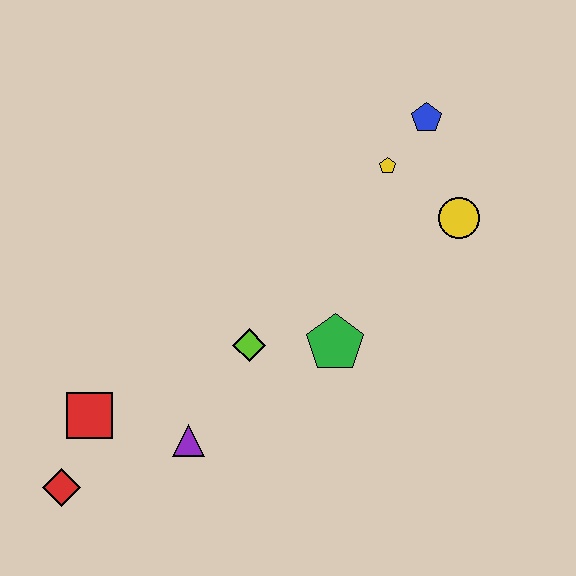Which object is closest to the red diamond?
The red square is closest to the red diamond.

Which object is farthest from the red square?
The blue pentagon is farthest from the red square.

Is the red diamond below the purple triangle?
Yes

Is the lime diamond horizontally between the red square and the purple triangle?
No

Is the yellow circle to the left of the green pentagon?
No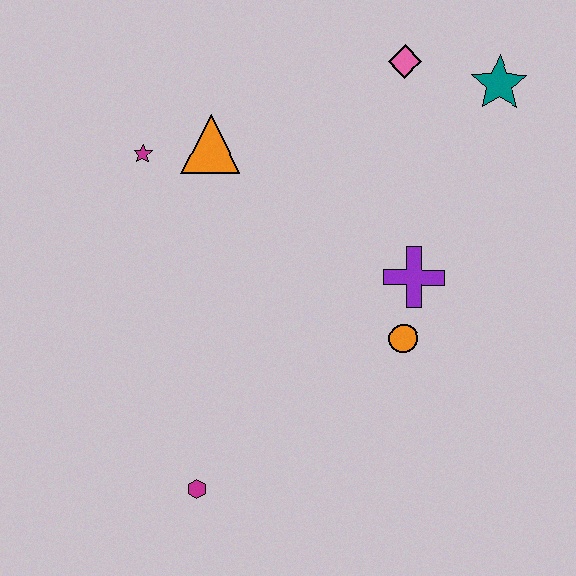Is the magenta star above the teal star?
No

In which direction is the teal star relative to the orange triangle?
The teal star is to the right of the orange triangle.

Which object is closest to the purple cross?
The orange circle is closest to the purple cross.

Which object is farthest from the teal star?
The magenta hexagon is farthest from the teal star.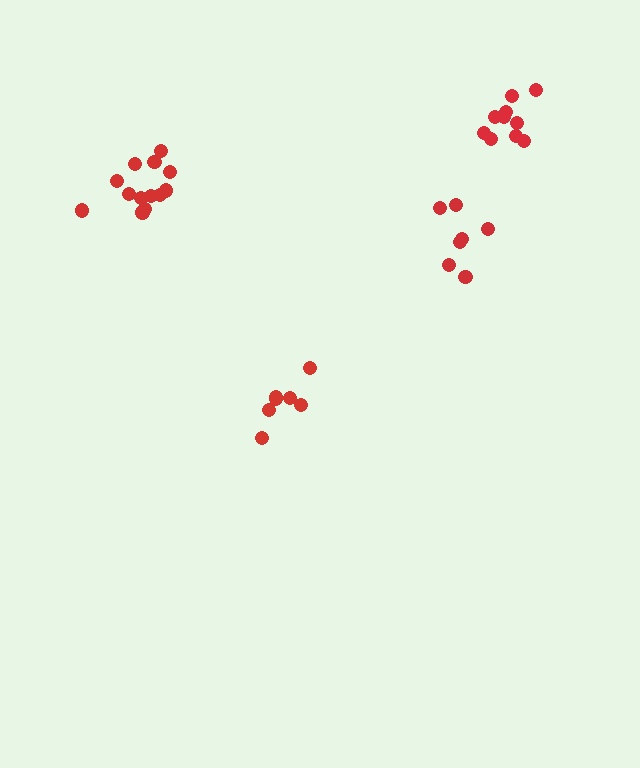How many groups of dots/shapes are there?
There are 4 groups.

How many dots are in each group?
Group 1: 7 dots, Group 2: 10 dots, Group 3: 13 dots, Group 4: 7 dots (37 total).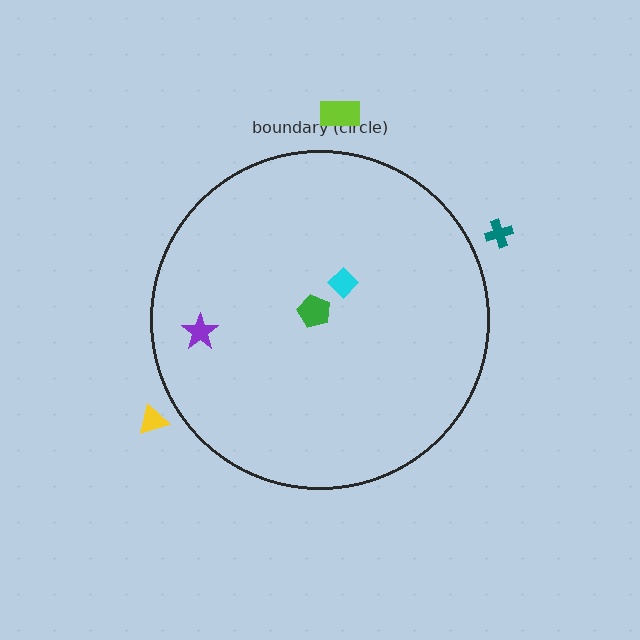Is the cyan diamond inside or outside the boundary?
Inside.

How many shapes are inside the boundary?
3 inside, 3 outside.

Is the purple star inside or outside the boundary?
Inside.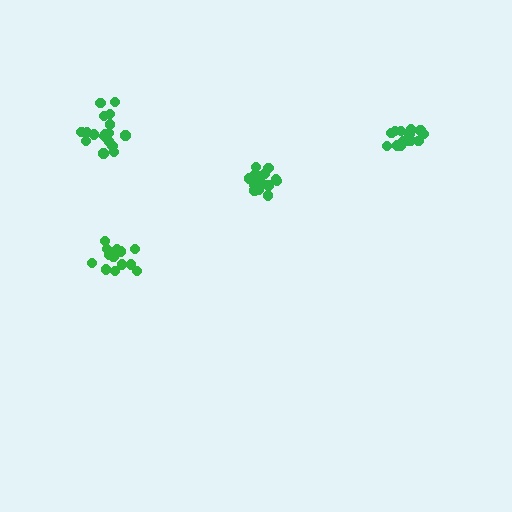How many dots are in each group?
Group 1: 14 dots, Group 2: 19 dots, Group 3: 15 dots, Group 4: 13 dots (61 total).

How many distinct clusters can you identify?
There are 4 distinct clusters.